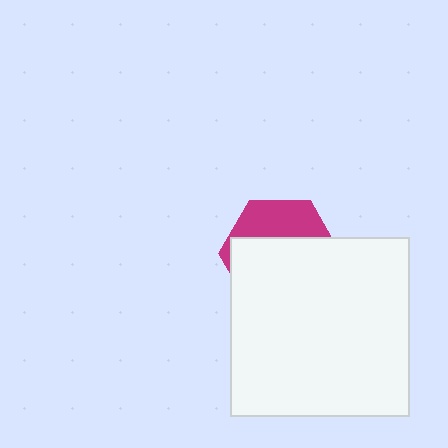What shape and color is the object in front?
The object in front is a white square.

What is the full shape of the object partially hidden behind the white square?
The partially hidden object is a magenta hexagon.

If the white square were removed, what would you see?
You would see the complete magenta hexagon.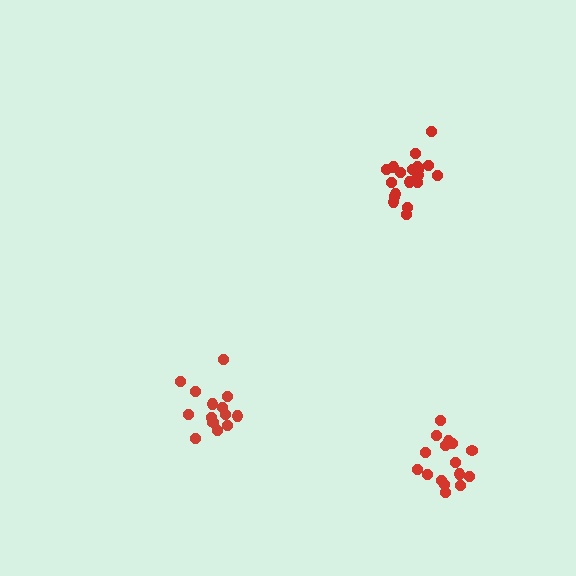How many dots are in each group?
Group 1: 15 dots, Group 2: 19 dots, Group 3: 16 dots (50 total).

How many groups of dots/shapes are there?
There are 3 groups.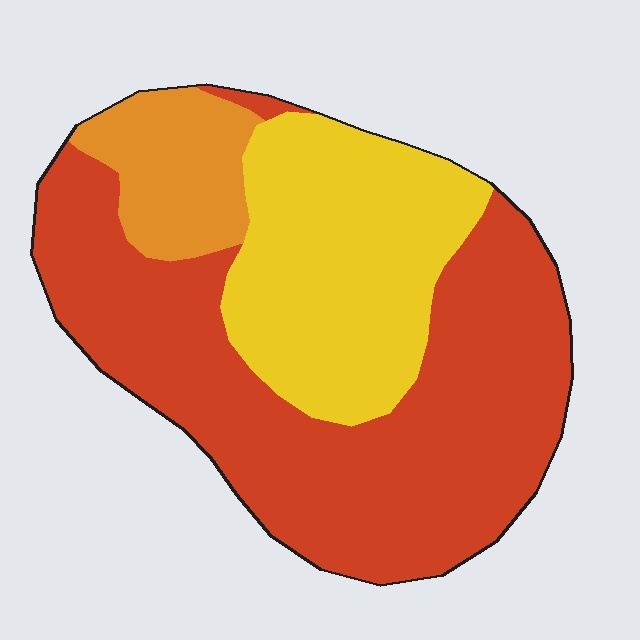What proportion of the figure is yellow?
Yellow takes up about one third (1/3) of the figure.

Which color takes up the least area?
Orange, at roughly 10%.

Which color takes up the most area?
Red, at roughly 55%.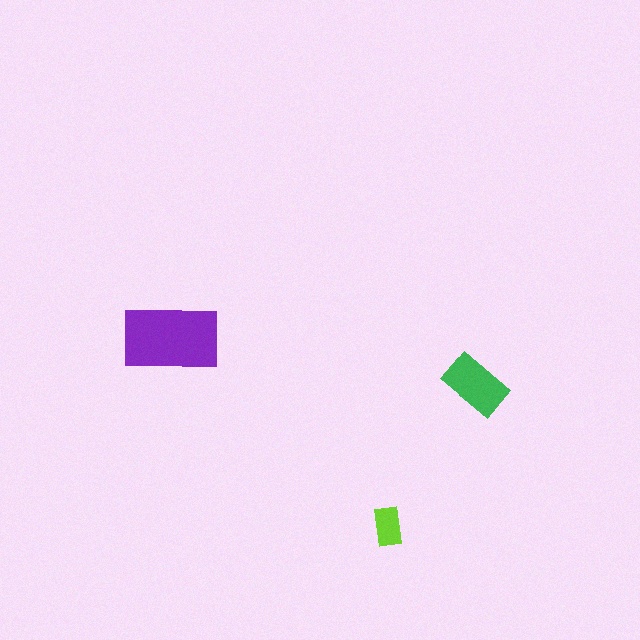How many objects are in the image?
There are 3 objects in the image.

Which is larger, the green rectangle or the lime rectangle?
The green one.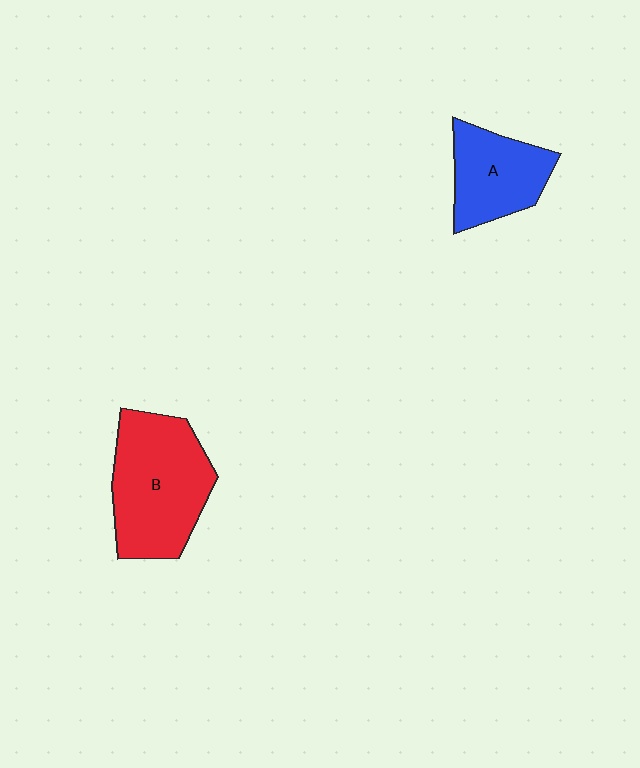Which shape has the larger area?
Shape B (red).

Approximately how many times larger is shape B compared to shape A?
Approximately 1.5 times.